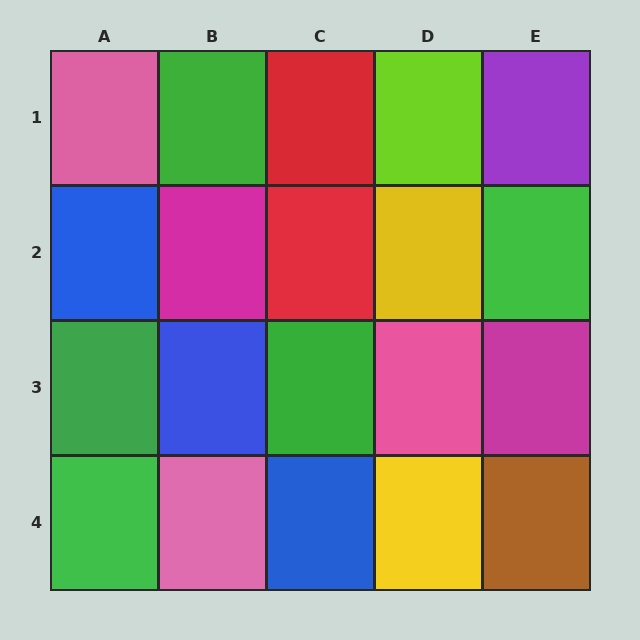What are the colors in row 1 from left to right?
Pink, green, red, lime, purple.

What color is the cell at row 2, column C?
Red.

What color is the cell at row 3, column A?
Green.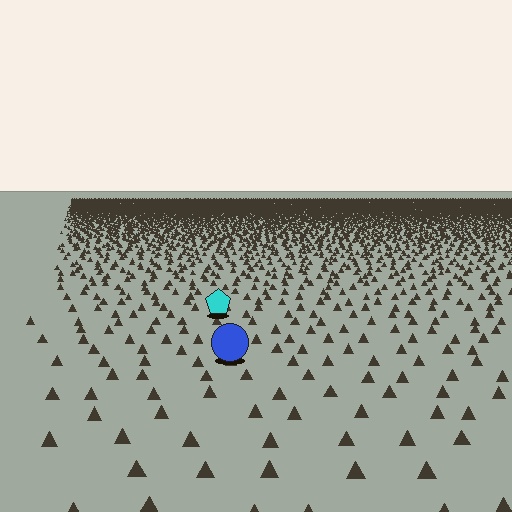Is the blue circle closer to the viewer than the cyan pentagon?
Yes. The blue circle is closer — you can tell from the texture gradient: the ground texture is coarser near it.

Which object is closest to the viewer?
The blue circle is closest. The texture marks near it are larger and more spread out.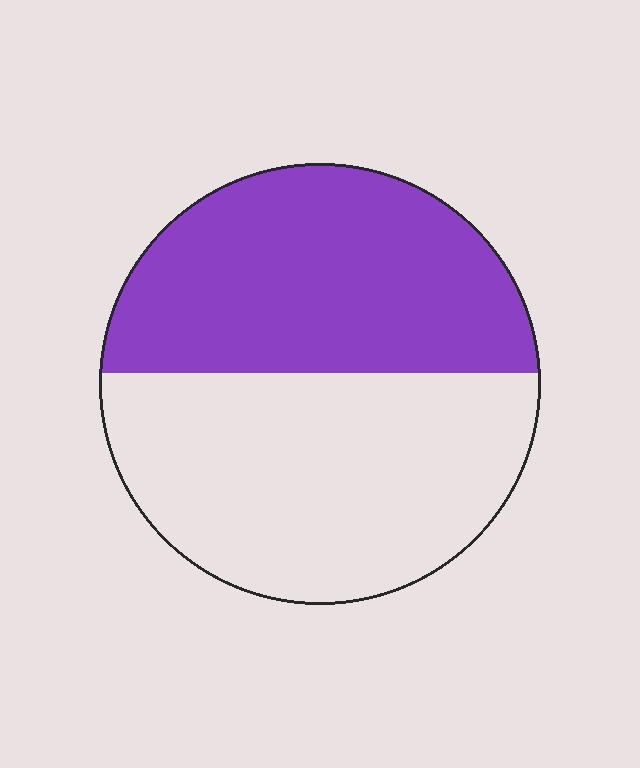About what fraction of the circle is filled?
About one half (1/2).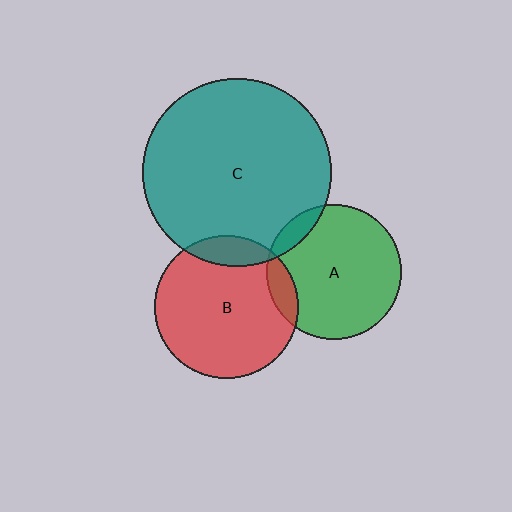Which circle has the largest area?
Circle C (teal).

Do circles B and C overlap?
Yes.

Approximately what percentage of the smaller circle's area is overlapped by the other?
Approximately 15%.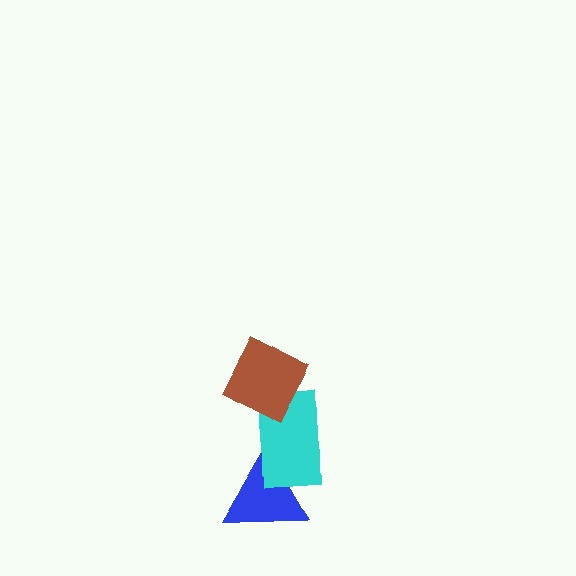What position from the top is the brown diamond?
The brown diamond is 1st from the top.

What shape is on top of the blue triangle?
The cyan rectangle is on top of the blue triangle.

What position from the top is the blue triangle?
The blue triangle is 3rd from the top.